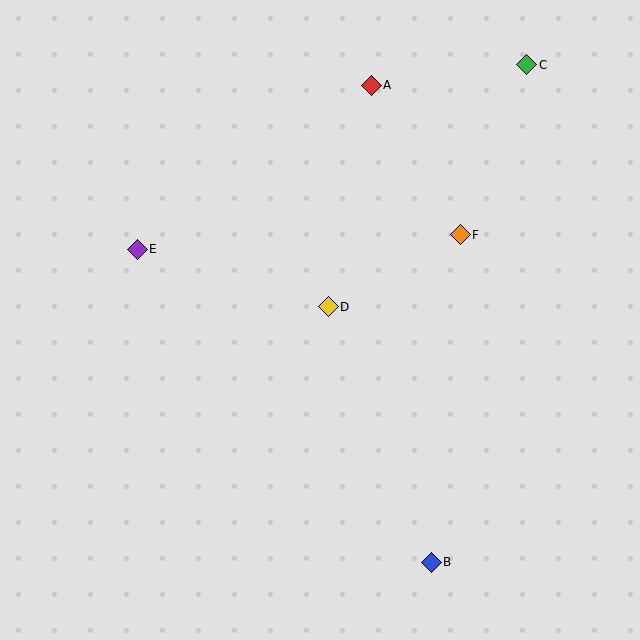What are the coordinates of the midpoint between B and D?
The midpoint between B and D is at (380, 434).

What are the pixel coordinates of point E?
Point E is at (137, 249).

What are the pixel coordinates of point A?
Point A is at (371, 85).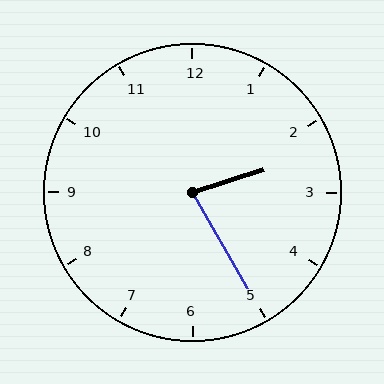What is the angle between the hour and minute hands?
Approximately 78 degrees.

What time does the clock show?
2:25.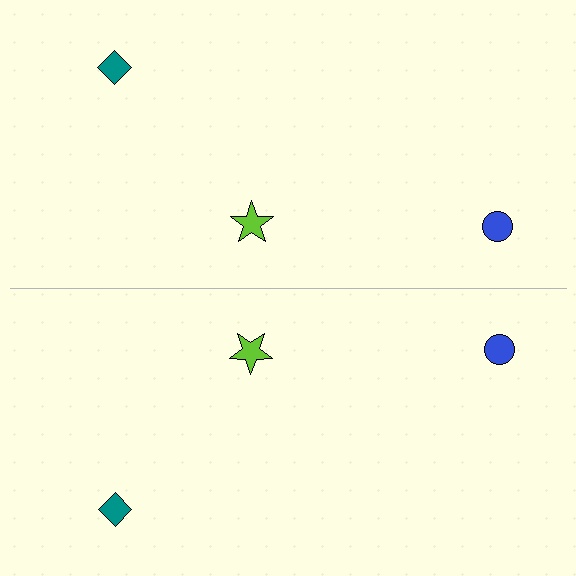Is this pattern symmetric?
Yes, this pattern has bilateral (reflection) symmetry.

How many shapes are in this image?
There are 6 shapes in this image.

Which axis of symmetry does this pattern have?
The pattern has a horizontal axis of symmetry running through the center of the image.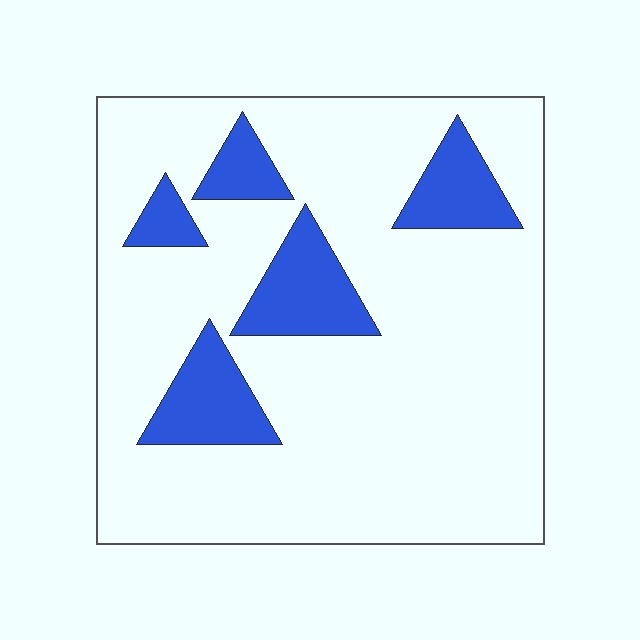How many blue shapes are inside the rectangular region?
5.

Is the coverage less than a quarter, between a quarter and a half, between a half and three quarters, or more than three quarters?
Less than a quarter.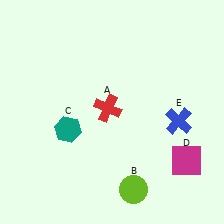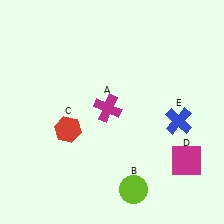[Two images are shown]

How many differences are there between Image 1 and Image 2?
There are 2 differences between the two images.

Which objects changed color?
A changed from red to magenta. C changed from teal to red.